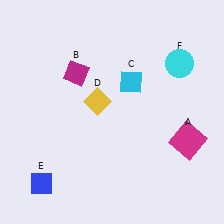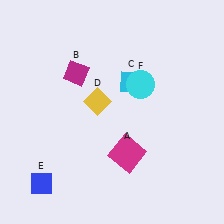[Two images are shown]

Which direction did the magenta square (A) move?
The magenta square (A) moved left.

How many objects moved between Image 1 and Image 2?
2 objects moved between the two images.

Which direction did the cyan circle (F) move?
The cyan circle (F) moved left.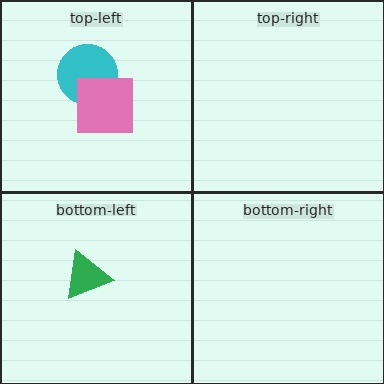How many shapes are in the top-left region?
2.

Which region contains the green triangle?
The bottom-left region.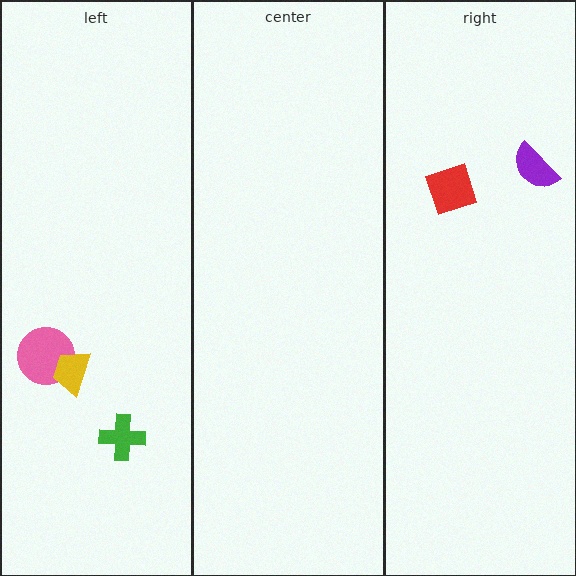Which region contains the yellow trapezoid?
The left region.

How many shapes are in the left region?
3.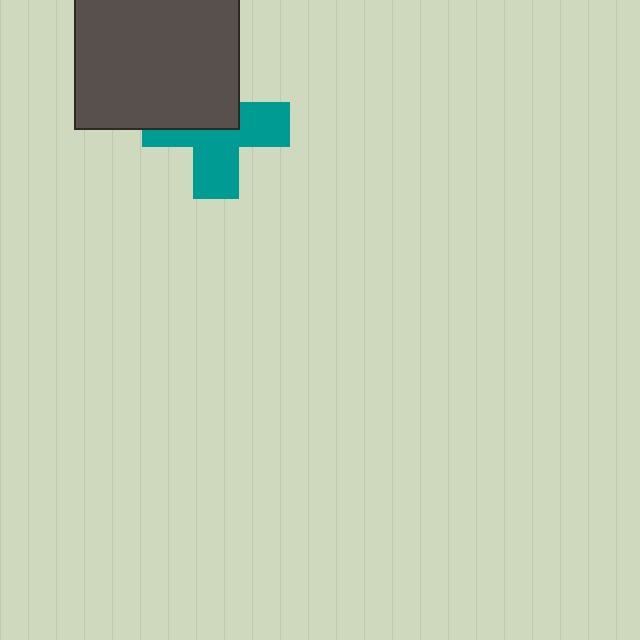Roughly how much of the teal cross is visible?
About half of it is visible (roughly 56%).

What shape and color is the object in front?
The object in front is a dark gray square.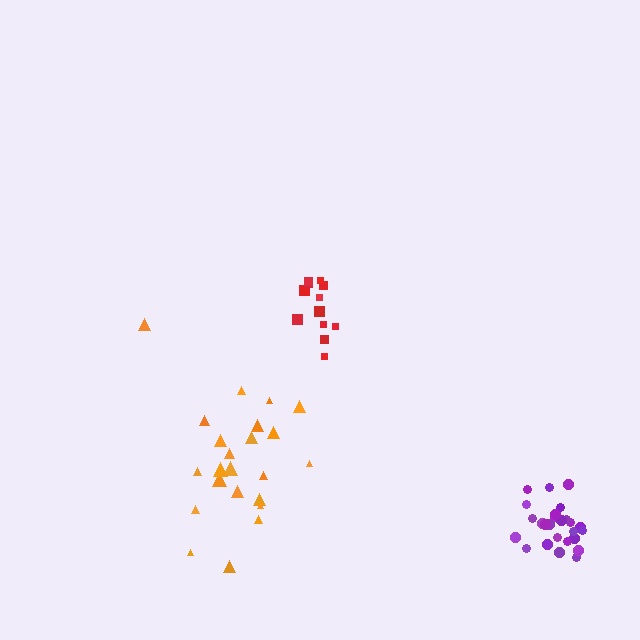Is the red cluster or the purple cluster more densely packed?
Purple.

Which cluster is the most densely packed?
Purple.